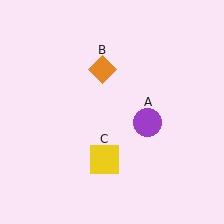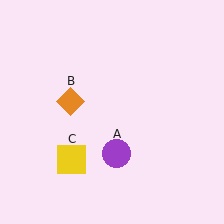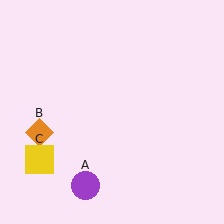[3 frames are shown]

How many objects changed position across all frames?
3 objects changed position: purple circle (object A), orange diamond (object B), yellow square (object C).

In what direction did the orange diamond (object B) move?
The orange diamond (object B) moved down and to the left.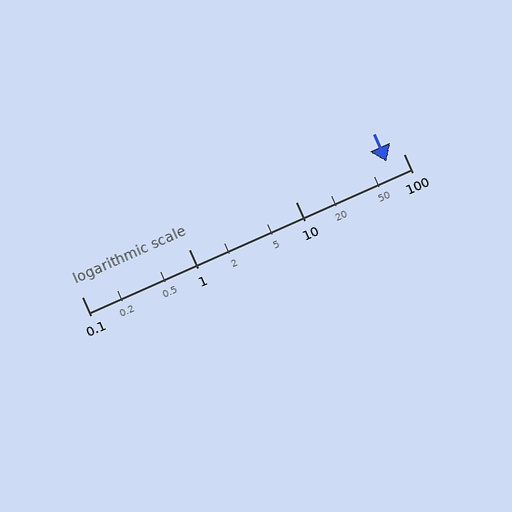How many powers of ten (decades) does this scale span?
The scale spans 3 decades, from 0.1 to 100.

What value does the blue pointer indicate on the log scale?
The pointer indicates approximately 69.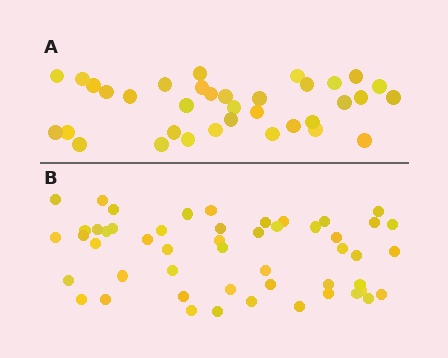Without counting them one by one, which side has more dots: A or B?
Region B (the bottom region) has more dots.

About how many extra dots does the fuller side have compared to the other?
Region B has approximately 15 more dots than region A.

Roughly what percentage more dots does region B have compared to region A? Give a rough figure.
About 45% more.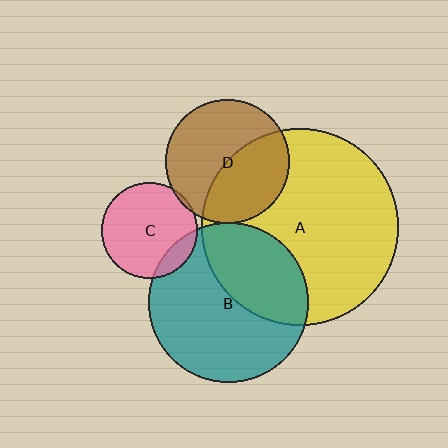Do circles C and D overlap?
Yes.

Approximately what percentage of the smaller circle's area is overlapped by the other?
Approximately 5%.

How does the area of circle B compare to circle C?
Approximately 2.8 times.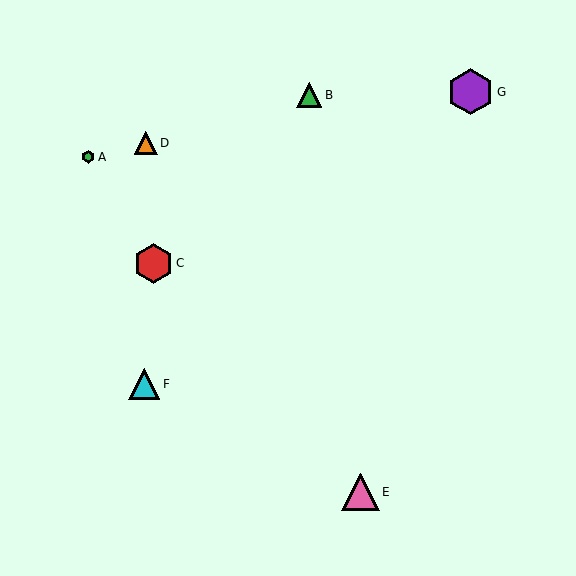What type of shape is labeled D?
Shape D is an orange triangle.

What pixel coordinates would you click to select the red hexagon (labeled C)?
Click at (153, 263) to select the red hexagon C.